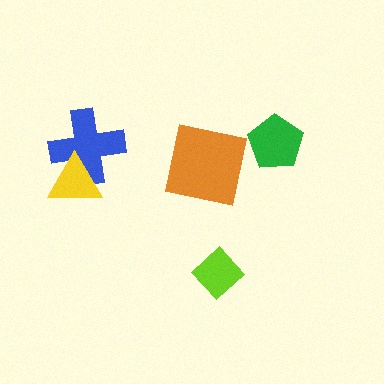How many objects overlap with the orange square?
0 objects overlap with the orange square.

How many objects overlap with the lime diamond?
0 objects overlap with the lime diamond.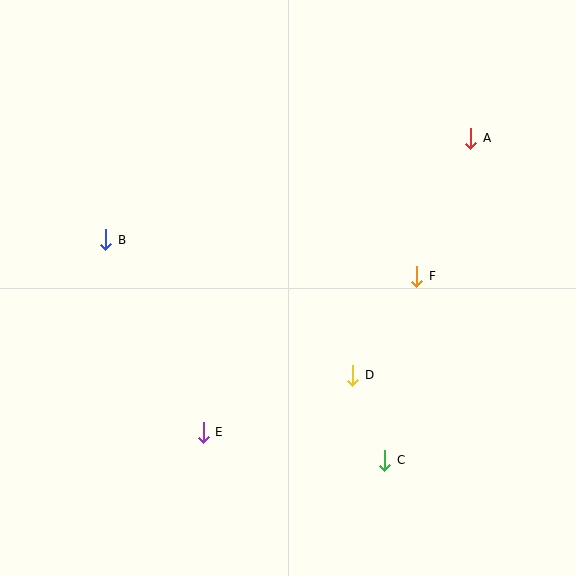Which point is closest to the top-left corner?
Point B is closest to the top-left corner.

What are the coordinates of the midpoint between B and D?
The midpoint between B and D is at (229, 307).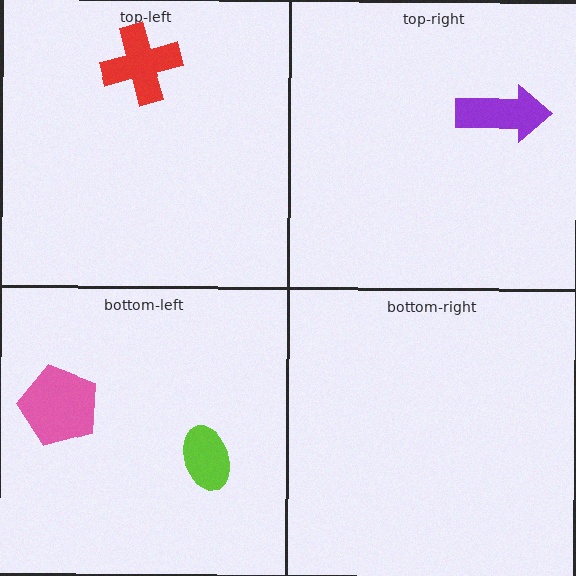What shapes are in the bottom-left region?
The pink pentagon, the lime ellipse.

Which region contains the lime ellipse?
The bottom-left region.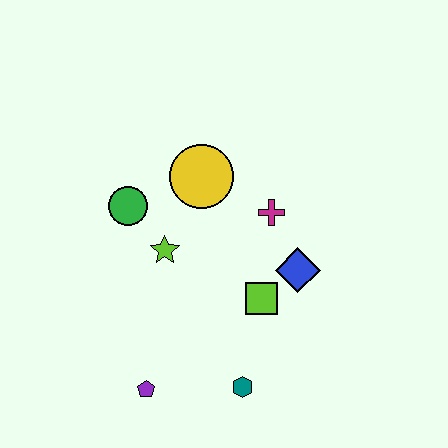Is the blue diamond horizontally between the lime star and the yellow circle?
No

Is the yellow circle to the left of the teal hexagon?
Yes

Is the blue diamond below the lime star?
Yes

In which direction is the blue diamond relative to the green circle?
The blue diamond is to the right of the green circle.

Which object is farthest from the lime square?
The green circle is farthest from the lime square.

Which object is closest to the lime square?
The blue diamond is closest to the lime square.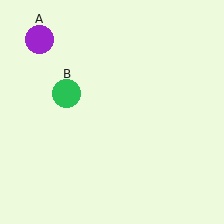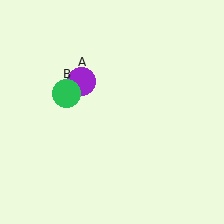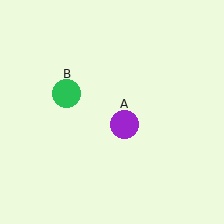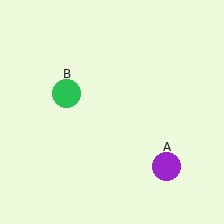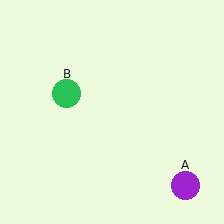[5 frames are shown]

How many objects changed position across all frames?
1 object changed position: purple circle (object A).